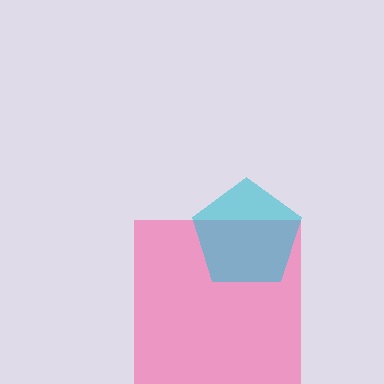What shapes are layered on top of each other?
The layered shapes are: a pink square, a cyan pentagon.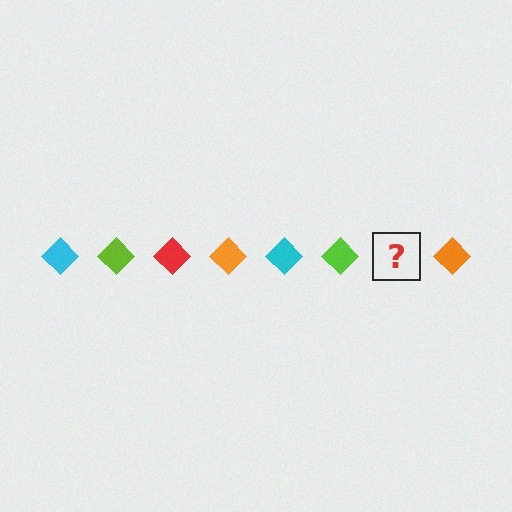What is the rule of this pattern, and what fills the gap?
The rule is that the pattern cycles through cyan, lime, red, orange diamonds. The gap should be filled with a red diamond.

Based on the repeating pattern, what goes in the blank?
The blank should be a red diamond.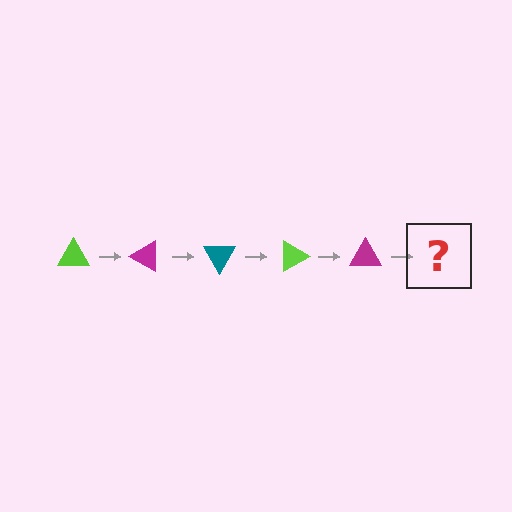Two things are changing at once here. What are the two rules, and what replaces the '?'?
The two rules are that it rotates 30 degrees each step and the color cycles through lime, magenta, and teal. The '?' should be a teal triangle, rotated 150 degrees from the start.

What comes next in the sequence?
The next element should be a teal triangle, rotated 150 degrees from the start.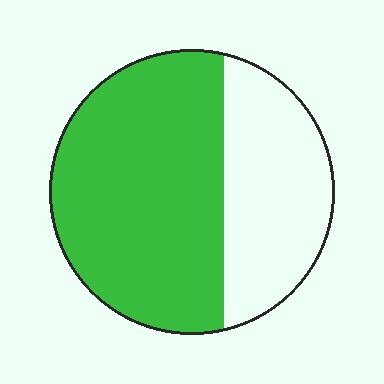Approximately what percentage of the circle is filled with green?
Approximately 65%.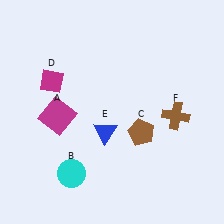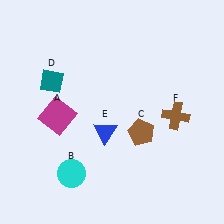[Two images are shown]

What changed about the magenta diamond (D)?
In Image 1, D is magenta. In Image 2, it changed to teal.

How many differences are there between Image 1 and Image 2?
There is 1 difference between the two images.